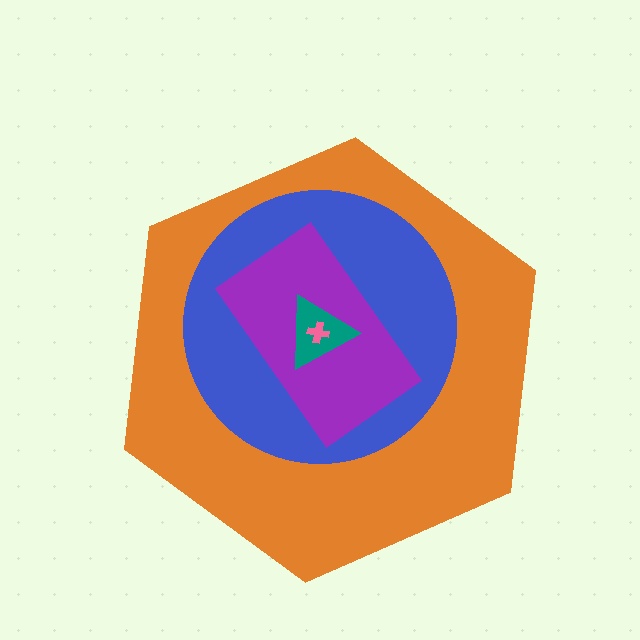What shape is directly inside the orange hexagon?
The blue circle.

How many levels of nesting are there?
5.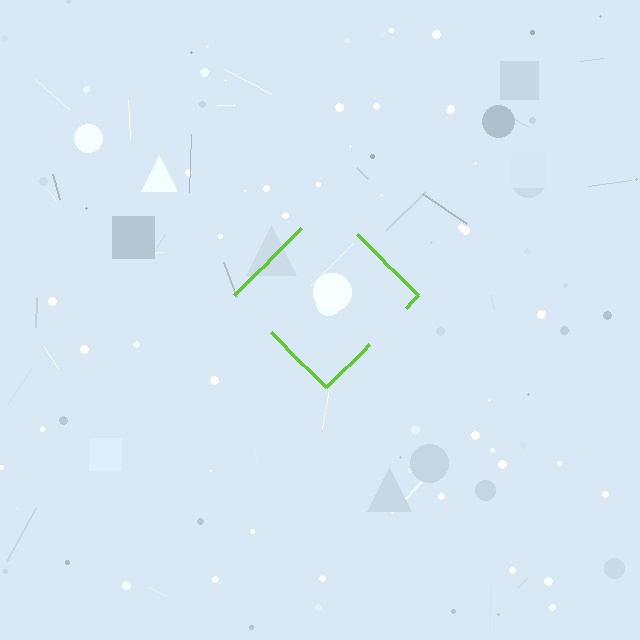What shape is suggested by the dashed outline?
The dashed outline suggests a diamond.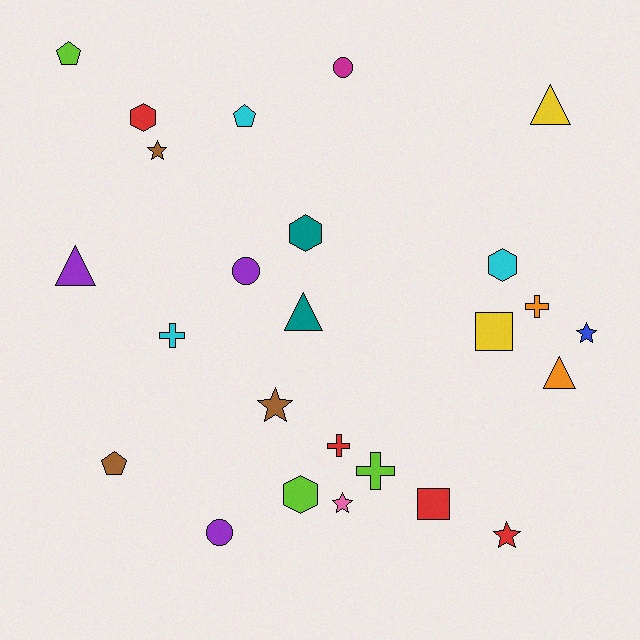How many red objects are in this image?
There are 4 red objects.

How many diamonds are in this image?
There are no diamonds.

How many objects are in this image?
There are 25 objects.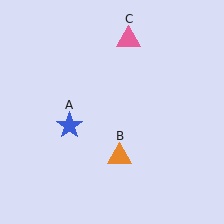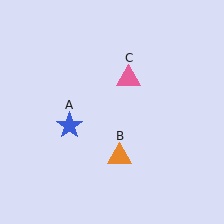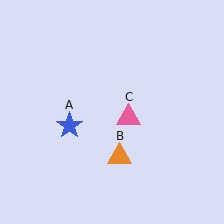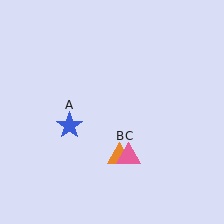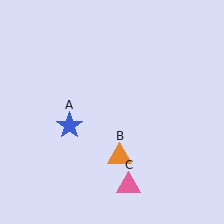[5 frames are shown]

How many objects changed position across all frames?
1 object changed position: pink triangle (object C).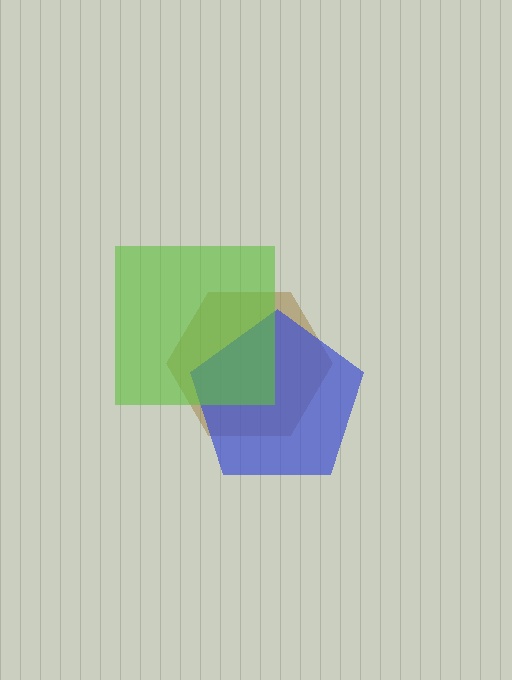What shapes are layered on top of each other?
The layered shapes are: a brown hexagon, a blue pentagon, a lime square.